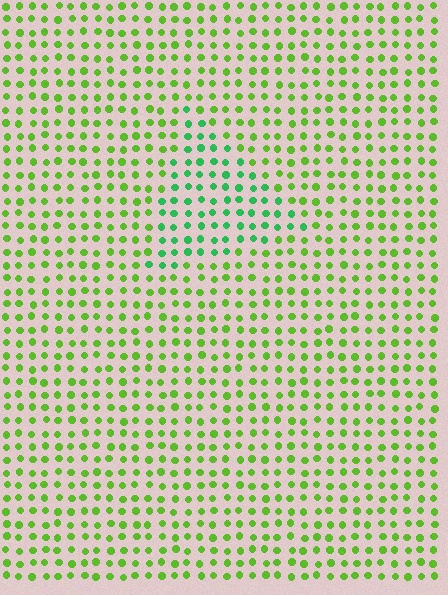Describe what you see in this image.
The image is filled with small lime elements in a uniform arrangement. A triangle-shaped region is visible where the elements are tinted to a slightly different hue, forming a subtle color boundary.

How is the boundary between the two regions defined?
The boundary is defined purely by a slight shift in hue (about 38 degrees). Spacing, size, and orientation are identical on both sides.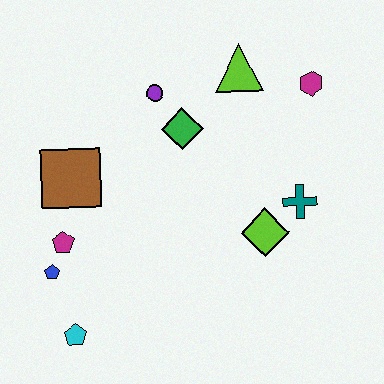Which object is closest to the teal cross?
The lime diamond is closest to the teal cross.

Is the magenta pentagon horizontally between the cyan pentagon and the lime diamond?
No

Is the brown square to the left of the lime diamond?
Yes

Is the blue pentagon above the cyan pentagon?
Yes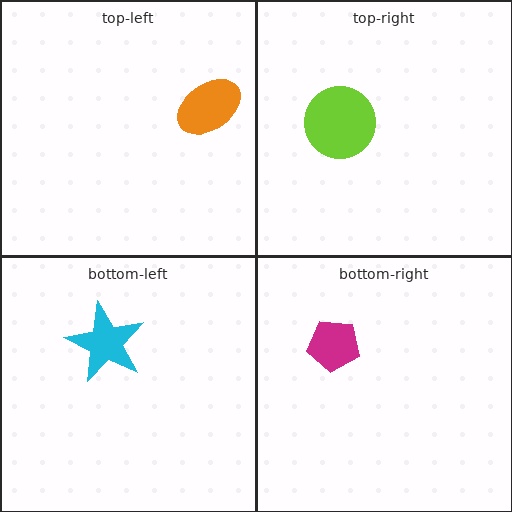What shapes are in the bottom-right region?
The magenta pentagon.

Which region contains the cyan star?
The bottom-left region.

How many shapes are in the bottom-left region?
1.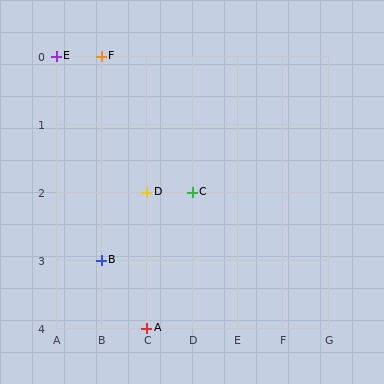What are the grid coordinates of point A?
Point A is at grid coordinates (C, 4).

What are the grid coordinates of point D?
Point D is at grid coordinates (C, 2).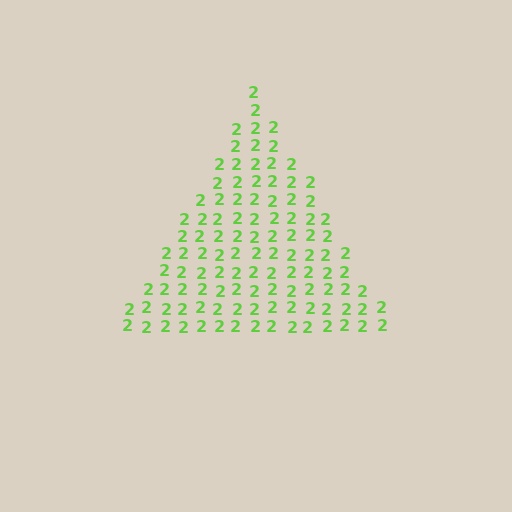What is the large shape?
The large shape is a triangle.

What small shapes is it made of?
It is made of small digit 2's.